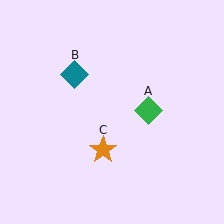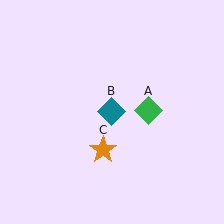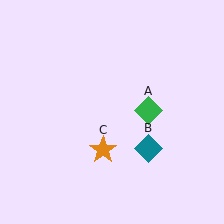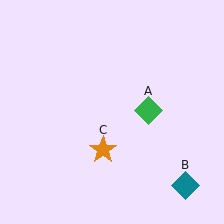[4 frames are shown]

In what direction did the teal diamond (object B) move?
The teal diamond (object B) moved down and to the right.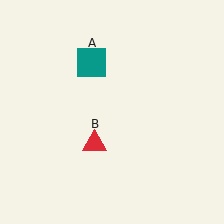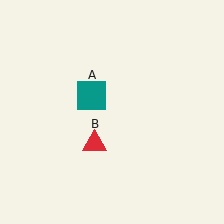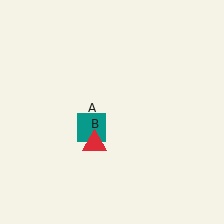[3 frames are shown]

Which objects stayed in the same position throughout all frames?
Red triangle (object B) remained stationary.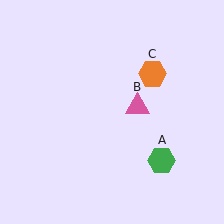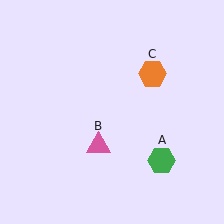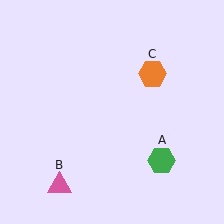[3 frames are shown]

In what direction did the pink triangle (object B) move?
The pink triangle (object B) moved down and to the left.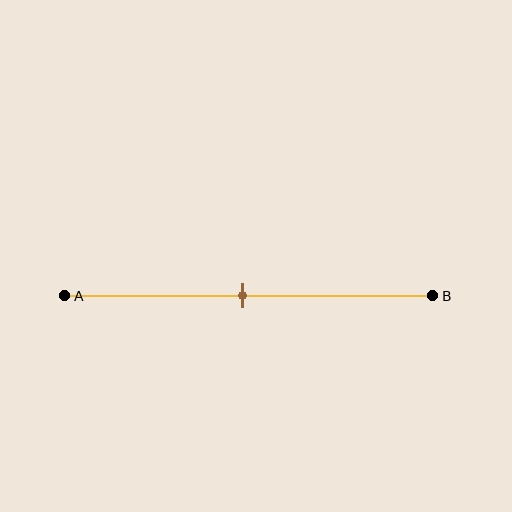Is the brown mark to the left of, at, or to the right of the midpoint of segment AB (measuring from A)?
The brown mark is approximately at the midpoint of segment AB.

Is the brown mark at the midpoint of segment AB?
Yes, the mark is approximately at the midpoint.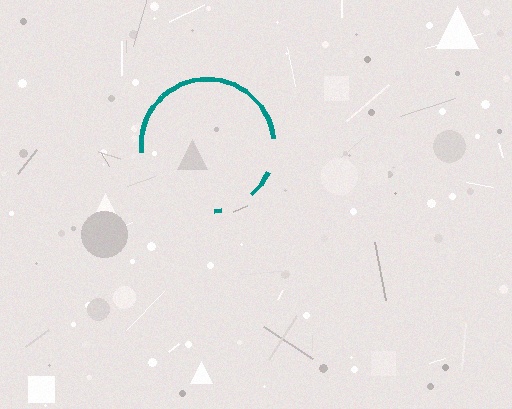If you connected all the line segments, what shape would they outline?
They would outline a circle.